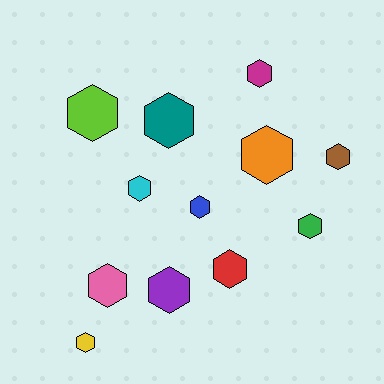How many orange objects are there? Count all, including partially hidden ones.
There is 1 orange object.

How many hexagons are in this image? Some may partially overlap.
There are 12 hexagons.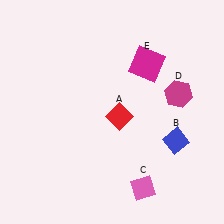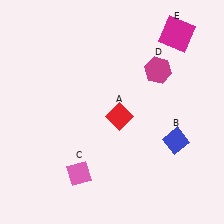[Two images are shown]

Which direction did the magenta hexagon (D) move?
The magenta hexagon (D) moved up.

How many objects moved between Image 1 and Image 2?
3 objects moved between the two images.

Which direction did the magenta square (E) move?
The magenta square (E) moved up.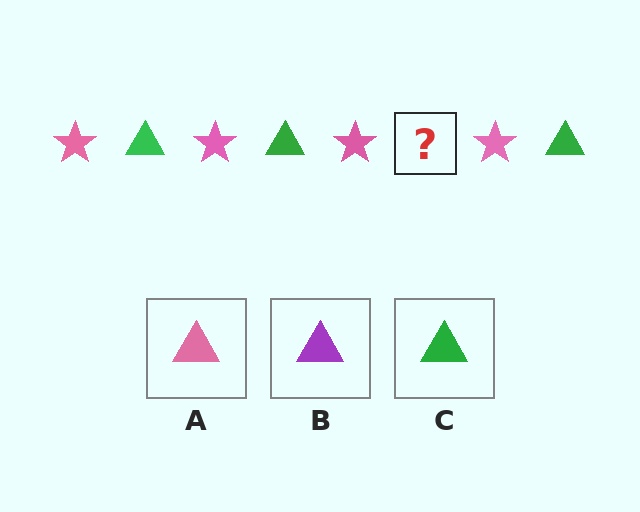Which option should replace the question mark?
Option C.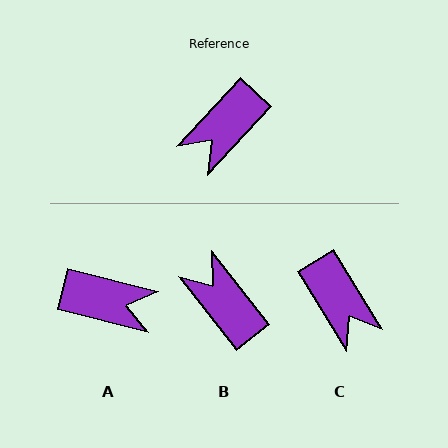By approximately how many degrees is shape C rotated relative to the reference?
Approximately 74 degrees counter-clockwise.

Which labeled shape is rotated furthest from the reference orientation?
A, about 119 degrees away.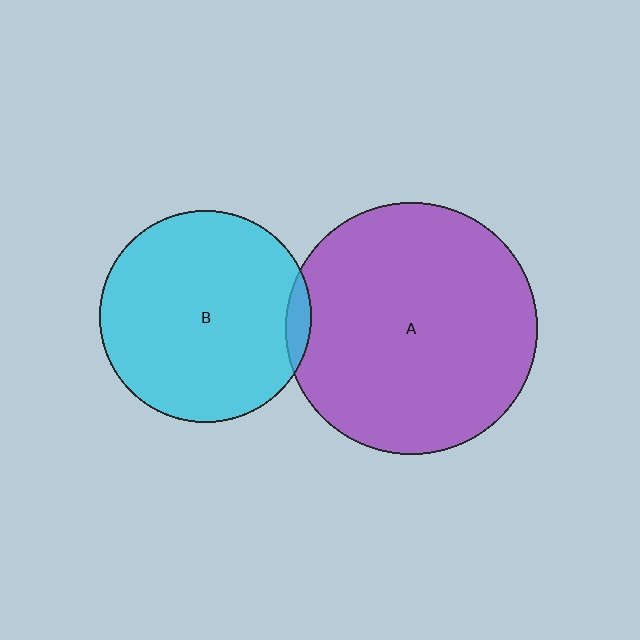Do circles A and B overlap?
Yes.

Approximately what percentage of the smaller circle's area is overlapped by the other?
Approximately 5%.